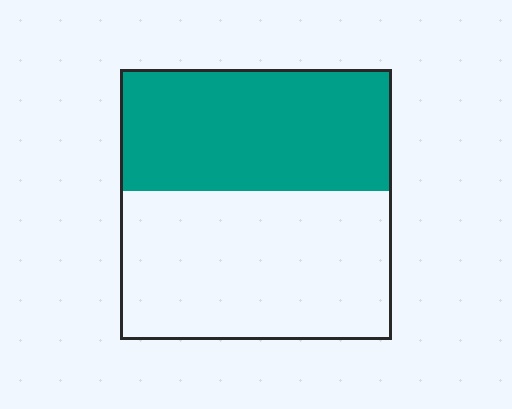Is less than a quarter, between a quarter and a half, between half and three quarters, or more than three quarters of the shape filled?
Between a quarter and a half.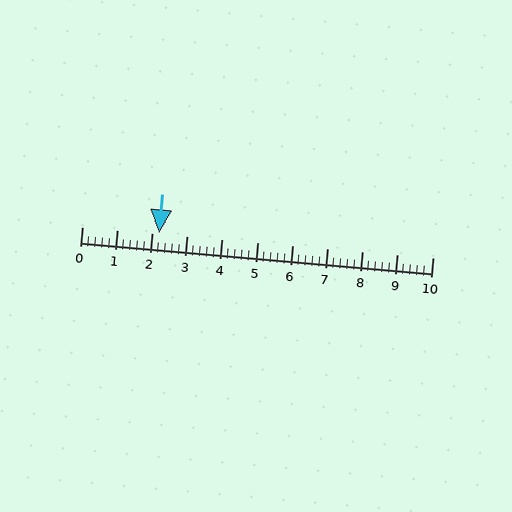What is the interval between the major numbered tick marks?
The major tick marks are spaced 1 units apart.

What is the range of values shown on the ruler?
The ruler shows values from 0 to 10.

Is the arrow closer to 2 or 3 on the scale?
The arrow is closer to 2.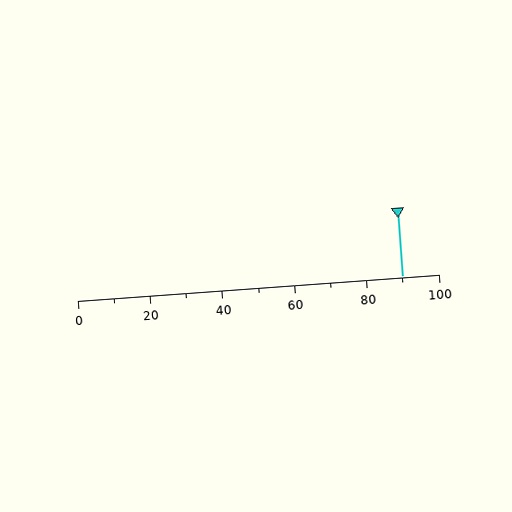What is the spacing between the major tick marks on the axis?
The major ticks are spaced 20 apart.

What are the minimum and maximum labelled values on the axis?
The axis runs from 0 to 100.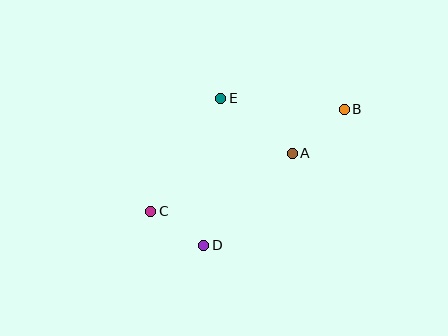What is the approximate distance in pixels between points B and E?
The distance between B and E is approximately 124 pixels.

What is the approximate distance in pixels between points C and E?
The distance between C and E is approximately 133 pixels.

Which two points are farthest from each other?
Points B and C are farthest from each other.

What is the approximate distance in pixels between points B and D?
The distance between B and D is approximately 195 pixels.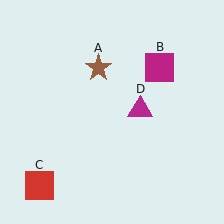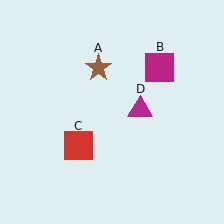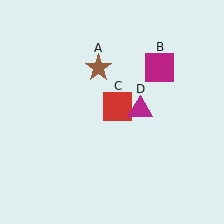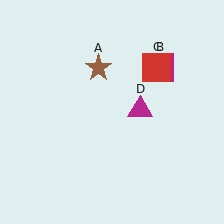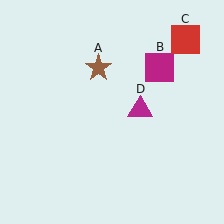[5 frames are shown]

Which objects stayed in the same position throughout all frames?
Brown star (object A) and magenta square (object B) and magenta triangle (object D) remained stationary.